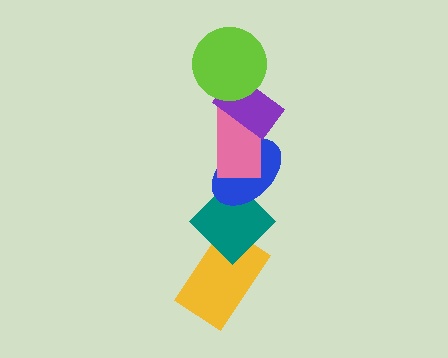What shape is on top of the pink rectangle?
The purple rectangle is on top of the pink rectangle.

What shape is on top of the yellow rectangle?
The teal diamond is on top of the yellow rectangle.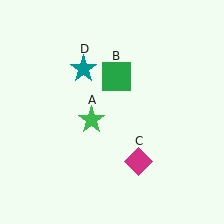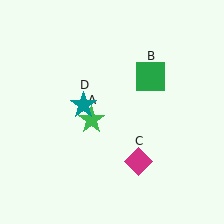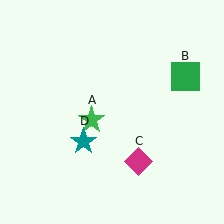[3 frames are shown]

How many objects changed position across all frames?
2 objects changed position: green square (object B), teal star (object D).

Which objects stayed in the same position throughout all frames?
Green star (object A) and magenta diamond (object C) remained stationary.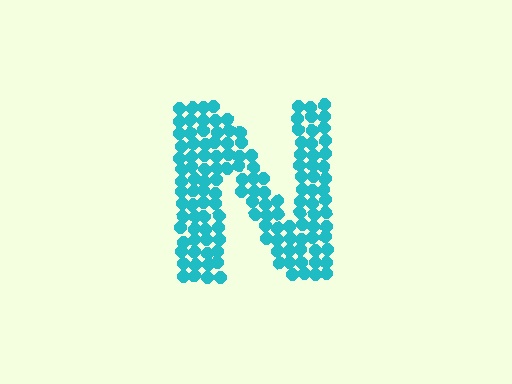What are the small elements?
The small elements are circles.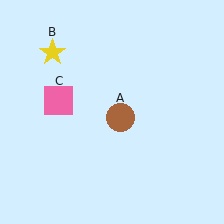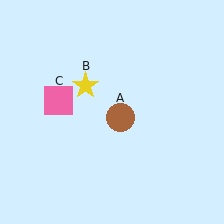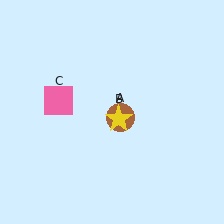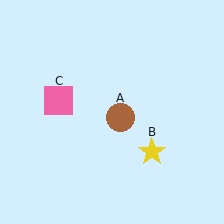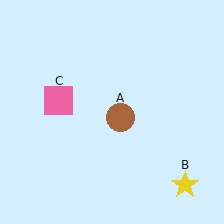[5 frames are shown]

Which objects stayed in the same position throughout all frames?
Brown circle (object A) and pink square (object C) remained stationary.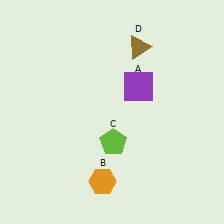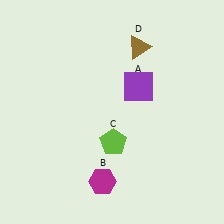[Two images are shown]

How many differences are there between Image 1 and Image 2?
There is 1 difference between the two images.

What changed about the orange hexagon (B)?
In Image 1, B is orange. In Image 2, it changed to magenta.